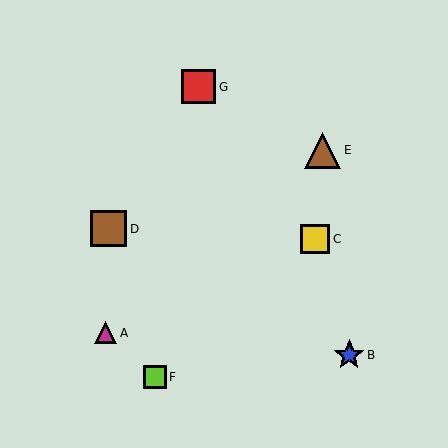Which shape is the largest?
The brown triangle (labeled E) is the largest.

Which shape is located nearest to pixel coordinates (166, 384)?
The lime square (labeled F) at (155, 377) is nearest to that location.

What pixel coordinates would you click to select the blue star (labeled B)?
Click at (349, 355) to select the blue star B.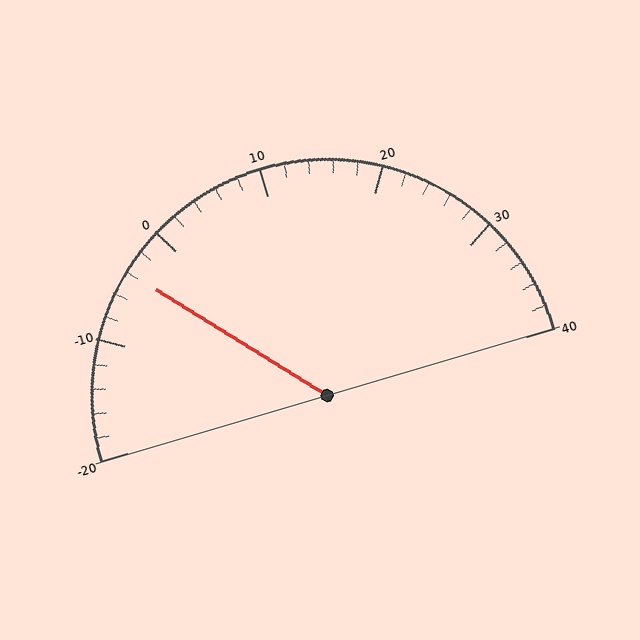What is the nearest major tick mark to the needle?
The nearest major tick mark is 0.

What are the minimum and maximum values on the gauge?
The gauge ranges from -20 to 40.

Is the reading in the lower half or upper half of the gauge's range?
The reading is in the lower half of the range (-20 to 40).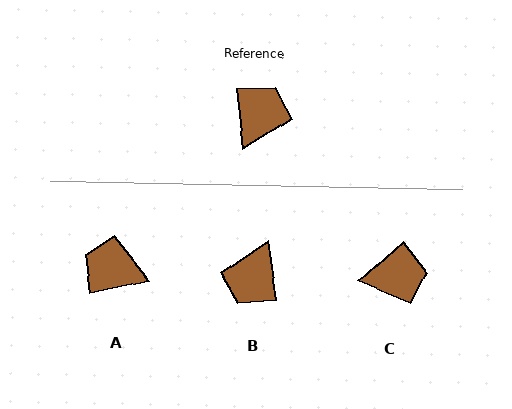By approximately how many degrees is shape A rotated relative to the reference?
Approximately 96 degrees counter-clockwise.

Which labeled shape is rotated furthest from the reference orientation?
B, about 177 degrees away.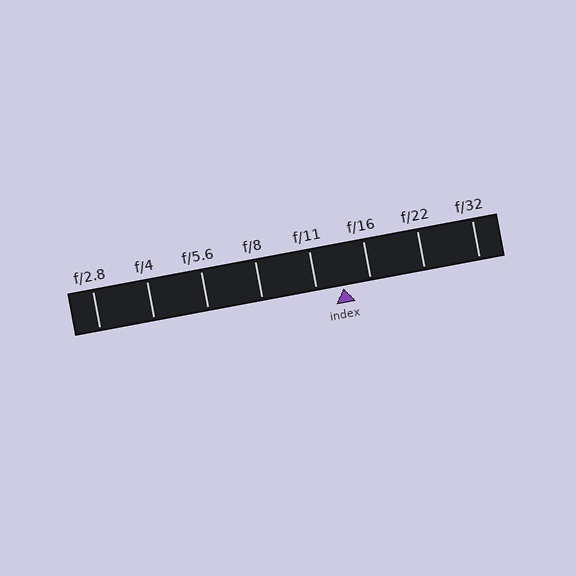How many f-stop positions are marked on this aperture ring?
There are 8 f-stop positions marked.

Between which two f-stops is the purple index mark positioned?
The index mark is between f/11 and f/16.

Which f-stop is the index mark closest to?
The index mark is closest to f/11.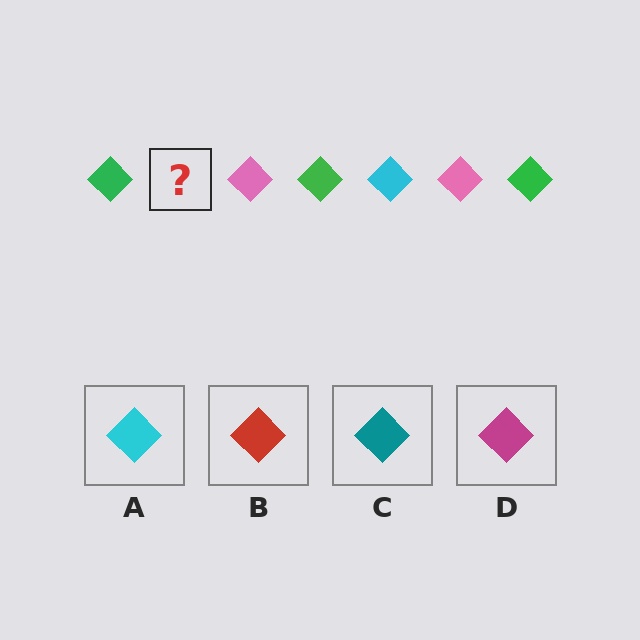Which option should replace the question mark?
Option A.